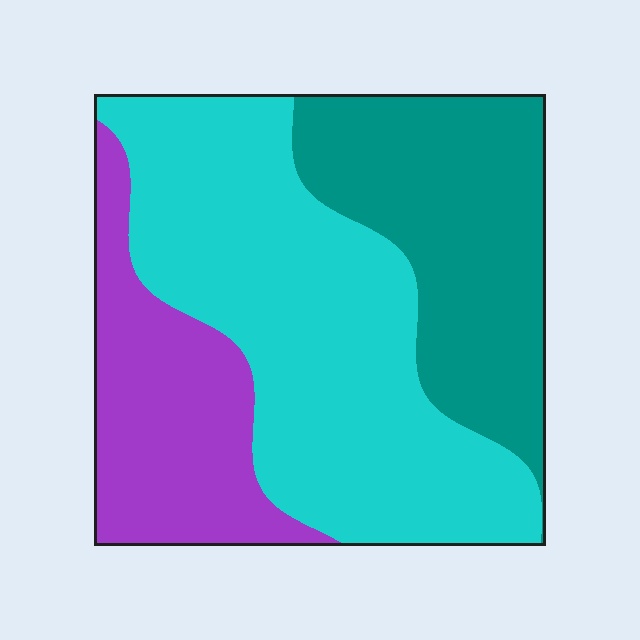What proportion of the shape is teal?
Teal takes up between a quarter and a half of the shape.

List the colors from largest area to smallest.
From largest to smallest: cyan, teal, purple.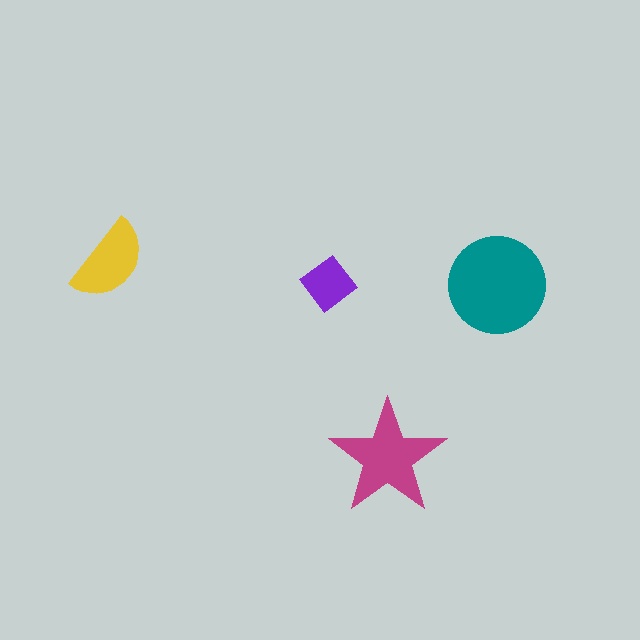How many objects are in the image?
There are 4 objects in the image.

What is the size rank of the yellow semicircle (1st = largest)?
3rd.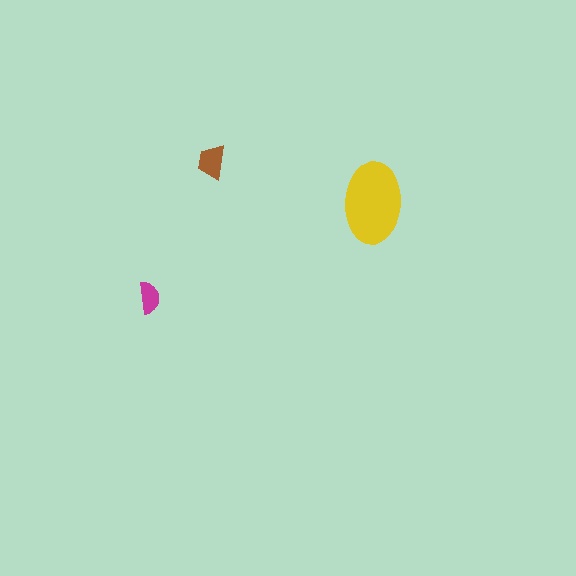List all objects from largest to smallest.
The yellow ellipse, the brown trapezoid, the magenta semicircle.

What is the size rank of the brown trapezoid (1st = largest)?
2nd.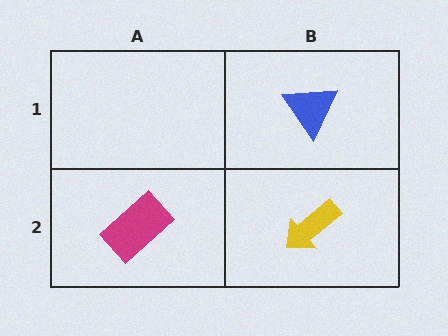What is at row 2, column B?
A yellow arrow.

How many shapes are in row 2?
2 shapes.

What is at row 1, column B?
A blue triangle.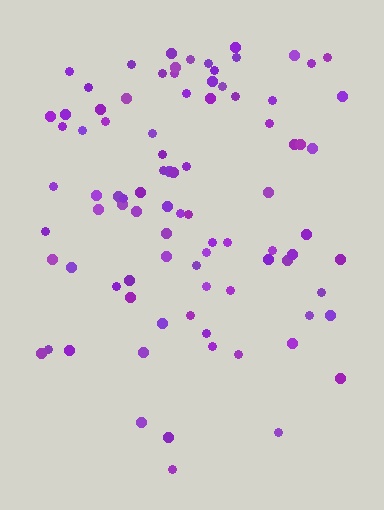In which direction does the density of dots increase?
From bottom to top, with the top side densest.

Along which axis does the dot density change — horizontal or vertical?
Vertical.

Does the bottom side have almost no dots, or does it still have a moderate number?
Still a moderate number, just noticeably fewer than the top.